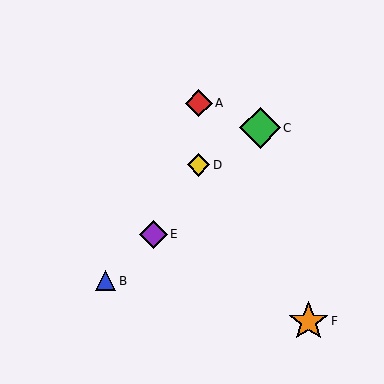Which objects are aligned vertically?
Objects A, D are aligned vertically.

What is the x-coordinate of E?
Object E is at x≈153.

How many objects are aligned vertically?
2 objects (A, D) are aligned vertically.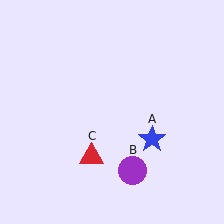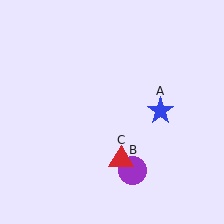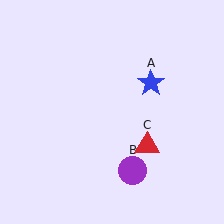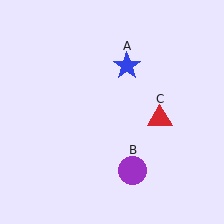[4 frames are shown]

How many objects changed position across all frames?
2 objects changed position: blue star (object A), red triangle (object C).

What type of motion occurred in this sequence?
The blue star (object A), red triangle (object C) rotated counterclockwise around the center of the scene.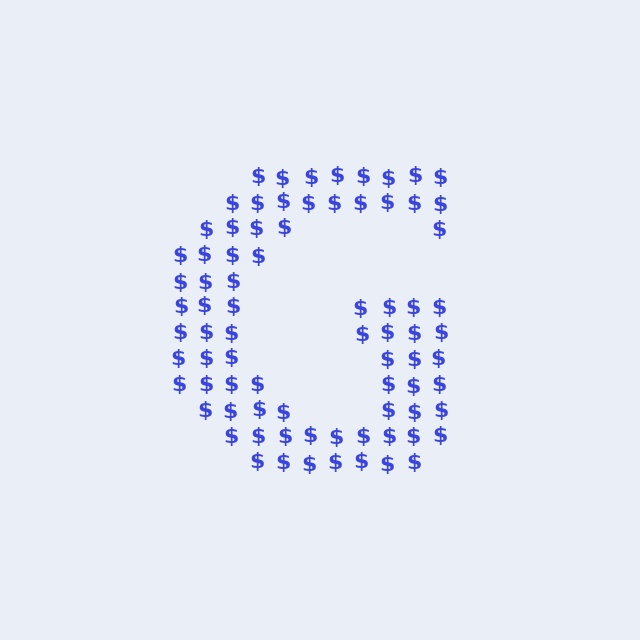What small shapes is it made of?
It is made of small dollar signs.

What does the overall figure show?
The overall figure shows the letter G.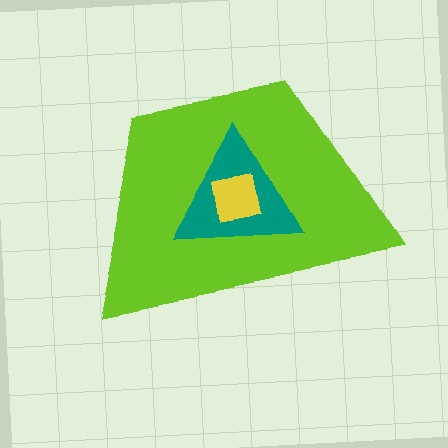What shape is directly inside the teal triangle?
The yellow square.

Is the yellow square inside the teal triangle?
Yes.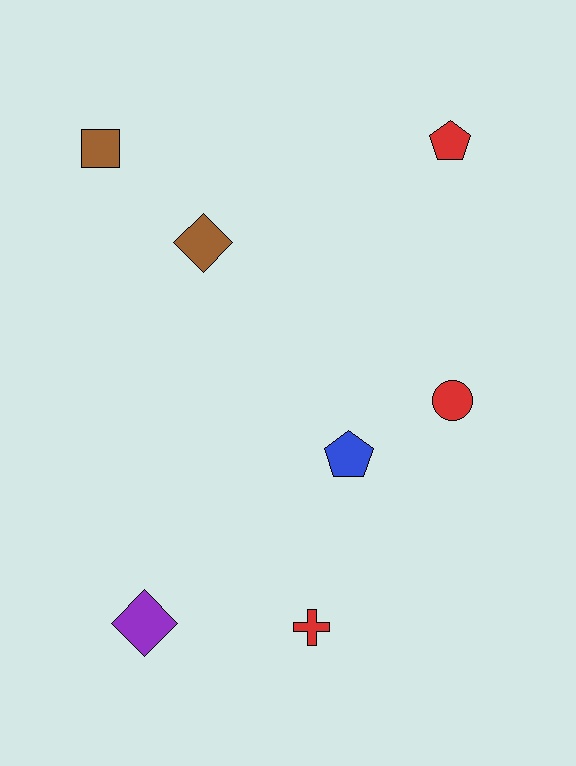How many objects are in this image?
There are 7 objects.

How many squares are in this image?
There is 1 square.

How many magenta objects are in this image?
There are no magenta objects.